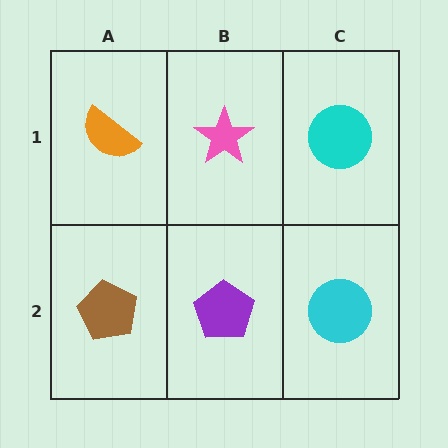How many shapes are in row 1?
3 shapes.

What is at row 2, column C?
A cyan circle.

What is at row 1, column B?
A pink star.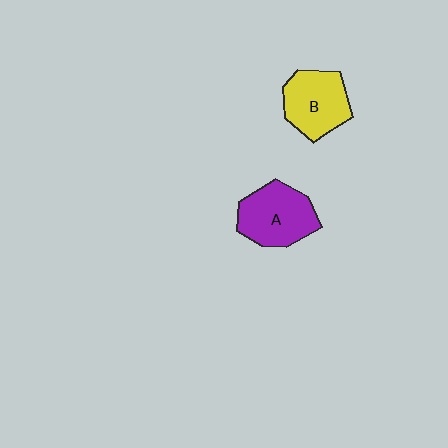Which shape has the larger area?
Shape A (purple).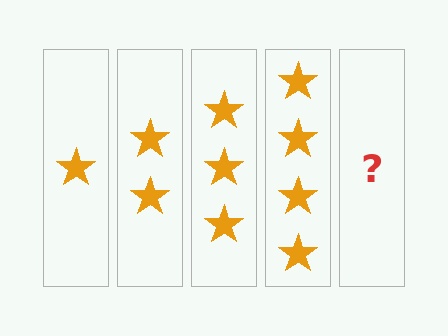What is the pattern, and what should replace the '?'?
The pattern is that each step adds one more star. The '?' should be 5 stars.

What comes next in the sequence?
The next element should be 5 stars.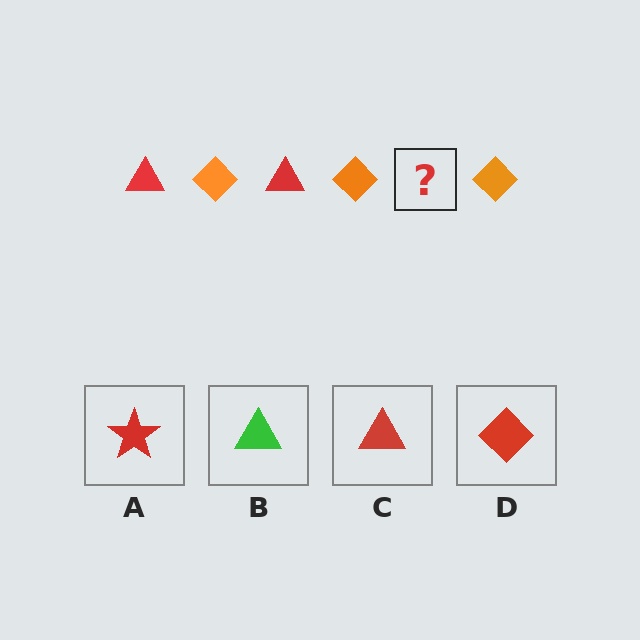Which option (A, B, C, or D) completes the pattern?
C.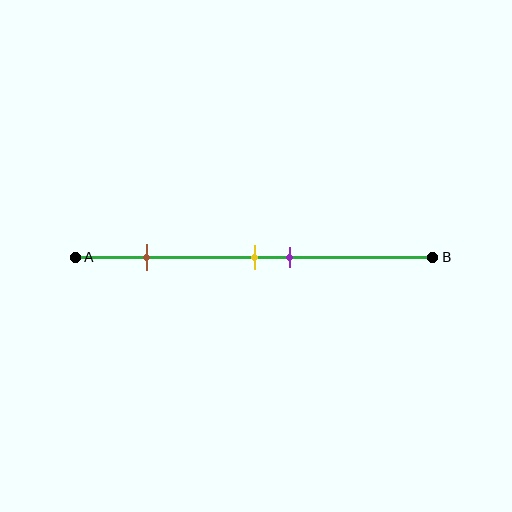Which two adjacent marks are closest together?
The yellow and purple marks are the closest adjacent pair.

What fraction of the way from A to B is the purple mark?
The purple mark is approximately 60% (0.6) of the way from A to B.